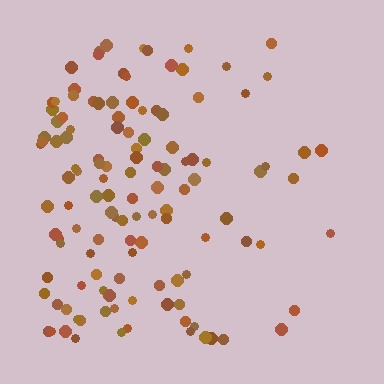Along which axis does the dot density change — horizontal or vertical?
Horizontal.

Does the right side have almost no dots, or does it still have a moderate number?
Still a moderate number, just noticeably fewer than the left.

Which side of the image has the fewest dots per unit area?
The right.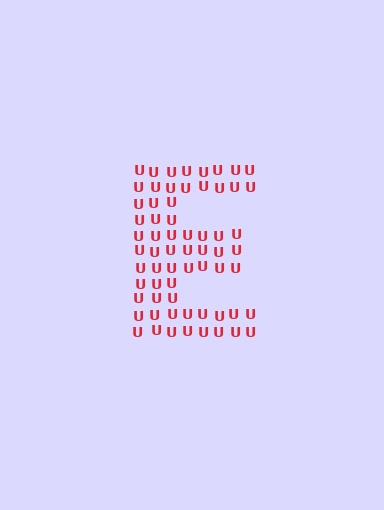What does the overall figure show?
The overall figure shows the letter E.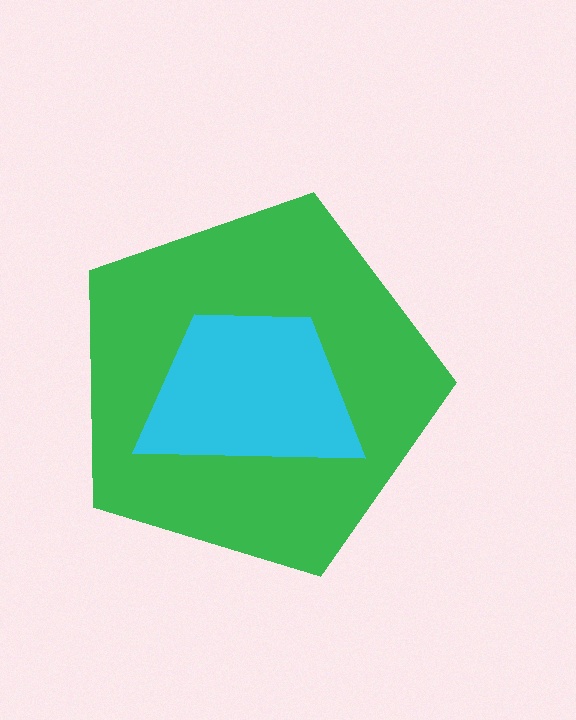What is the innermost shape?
The cyan trapezoid.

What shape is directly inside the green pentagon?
The cyan trapezoid.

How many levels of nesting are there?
2.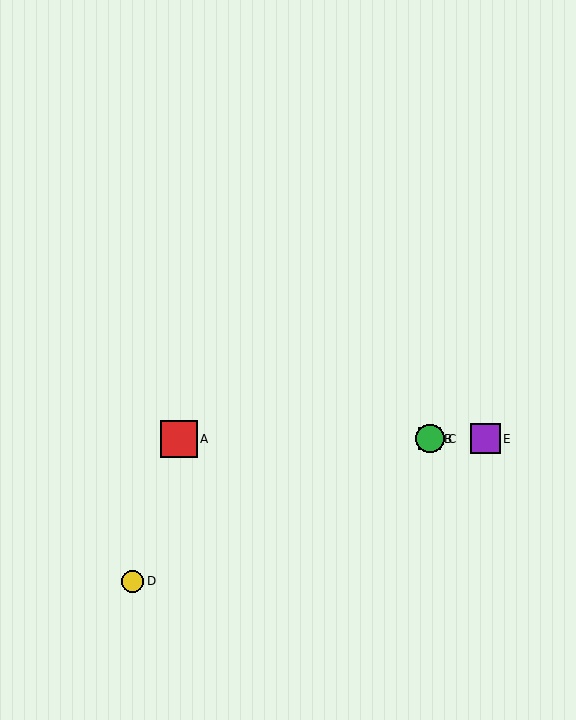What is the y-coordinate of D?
Object D is at y≈582.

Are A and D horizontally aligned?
No, A is at y≈439 and D is at y≈582.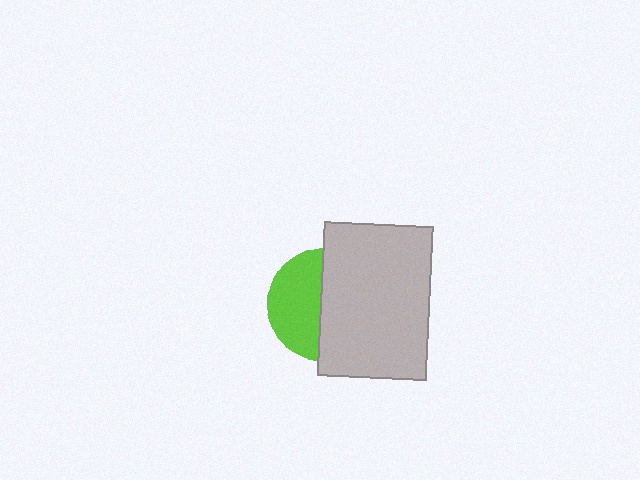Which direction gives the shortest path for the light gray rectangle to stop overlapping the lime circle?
Moving right gives the shortest separation.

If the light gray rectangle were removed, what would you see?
You would see the complete lime circle.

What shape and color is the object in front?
The object in front is a light gray rectangle.